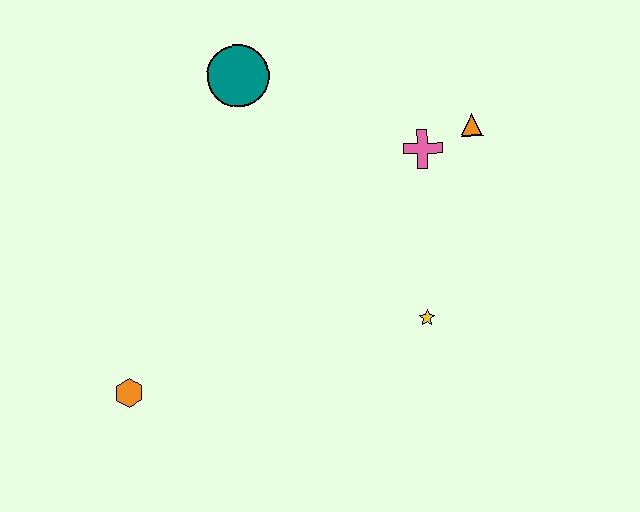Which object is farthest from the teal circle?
The orange hexagon is farthest from the teal circle.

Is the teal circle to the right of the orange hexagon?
Yes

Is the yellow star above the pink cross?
No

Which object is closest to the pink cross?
The orange triangle is closest to the pink cross.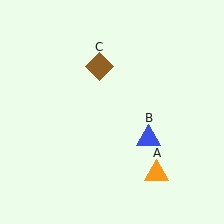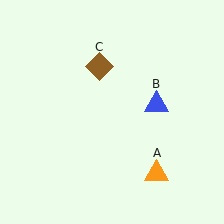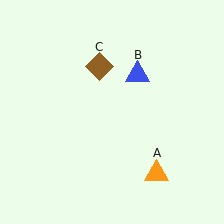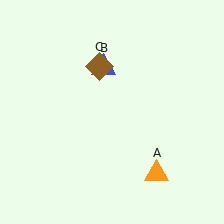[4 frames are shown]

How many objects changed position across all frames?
1 object changed position: blue triangle (object B).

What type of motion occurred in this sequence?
The blue triangle (object B) rotated counterclockwise around the center of the scene.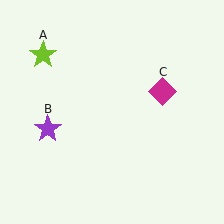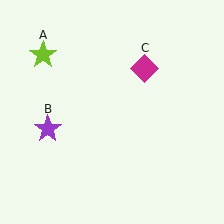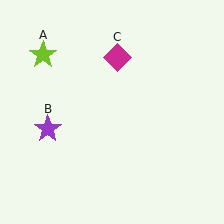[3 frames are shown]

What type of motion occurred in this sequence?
The magenta diamond (object C) rotated counterclockwise around the center of the scene.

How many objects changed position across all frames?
1 object changed position: magenta diamond (object C).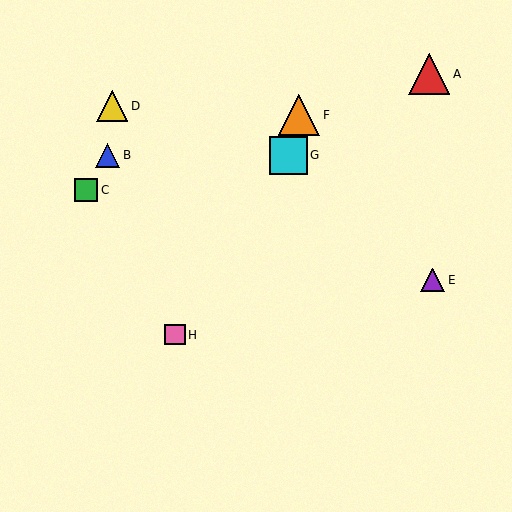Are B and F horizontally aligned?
No, B is at y≈155 and F is at y≈115.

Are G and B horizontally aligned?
Yes, both are at y≈155.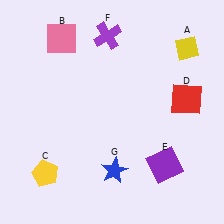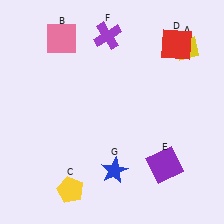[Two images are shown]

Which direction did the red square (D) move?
The red square (D) moved up.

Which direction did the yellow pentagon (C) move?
The yellow pentagon (C) moved right.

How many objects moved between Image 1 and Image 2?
2 objects moved between the two images.